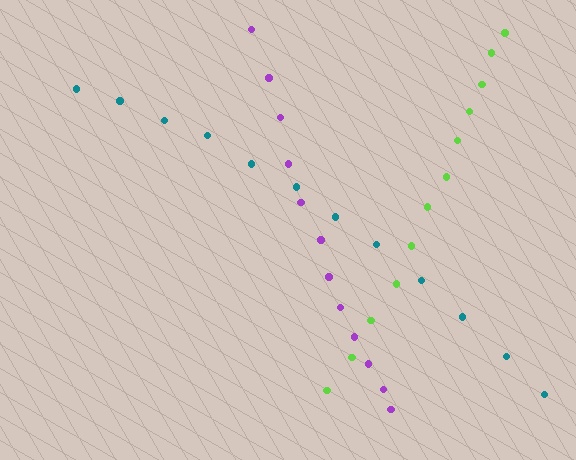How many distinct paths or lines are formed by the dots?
There are 3 distinct paths.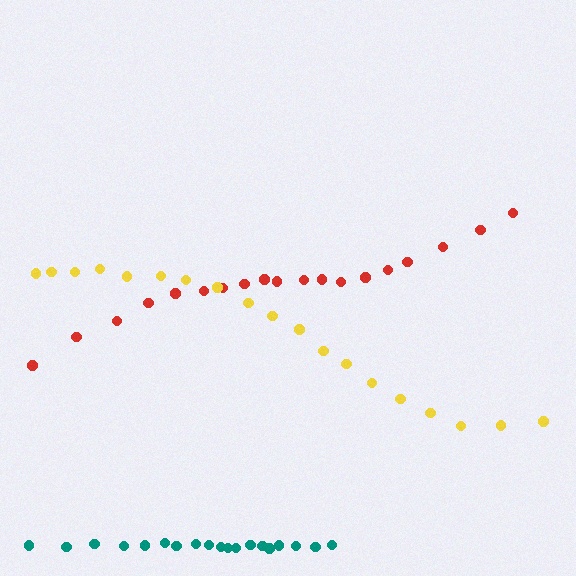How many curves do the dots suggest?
There are 3 distinct paths.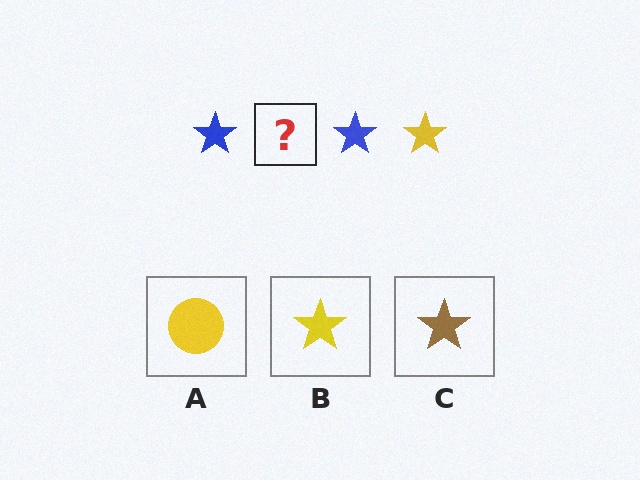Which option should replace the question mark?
Option B.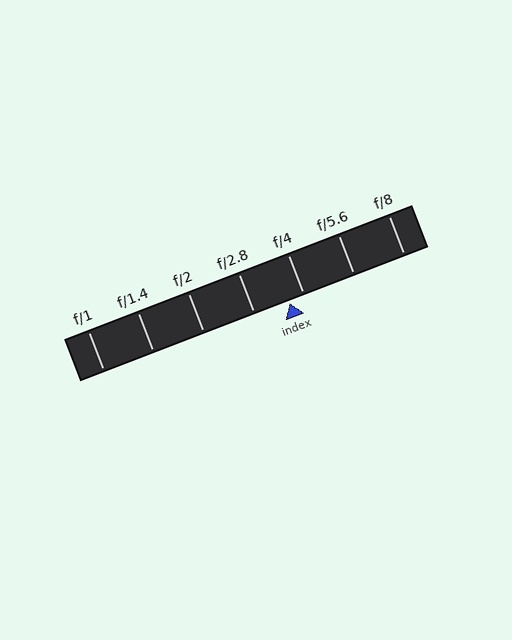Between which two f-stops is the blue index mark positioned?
The index mark is between f/2.8 and f/4.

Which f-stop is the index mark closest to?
The index mark is closest to f/4.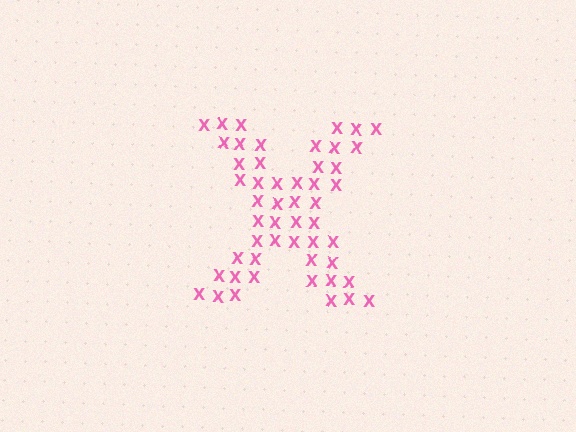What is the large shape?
The large shape is the letter X.